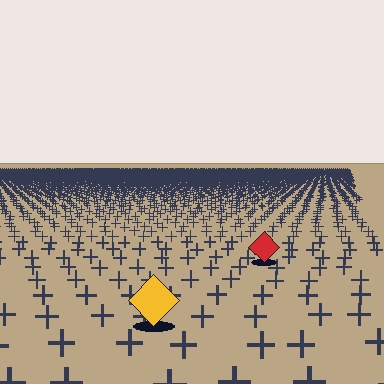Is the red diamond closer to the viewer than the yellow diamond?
No. The yellow diamond is closer — you can tell from the texture gradient: the ground texture is coarser near it.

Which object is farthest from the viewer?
The red diamond is farthest from the viewer. It appears smaller and the ground texture around it is denser.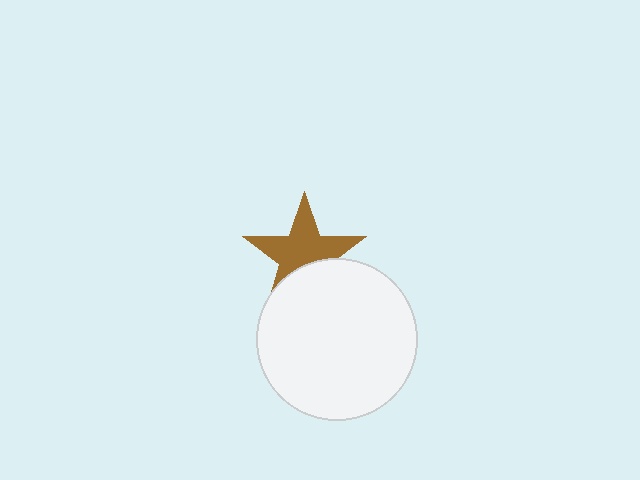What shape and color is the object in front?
The object in front is a white circle.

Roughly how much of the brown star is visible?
Most of it is visible (roughly 67%).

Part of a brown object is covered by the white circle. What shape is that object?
It is a star.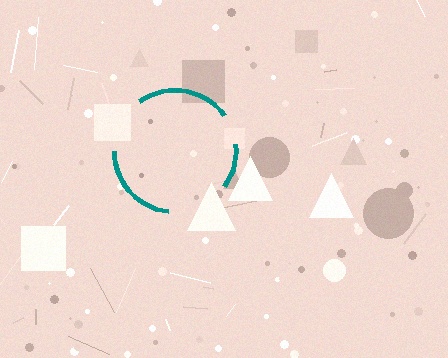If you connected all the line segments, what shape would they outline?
They would outline a circle.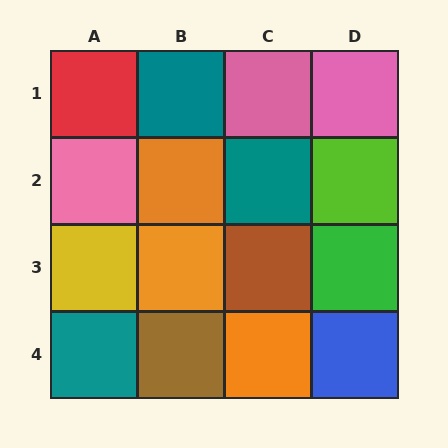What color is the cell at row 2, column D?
Lime.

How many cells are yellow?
1 cell is yellow.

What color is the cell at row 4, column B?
Brown.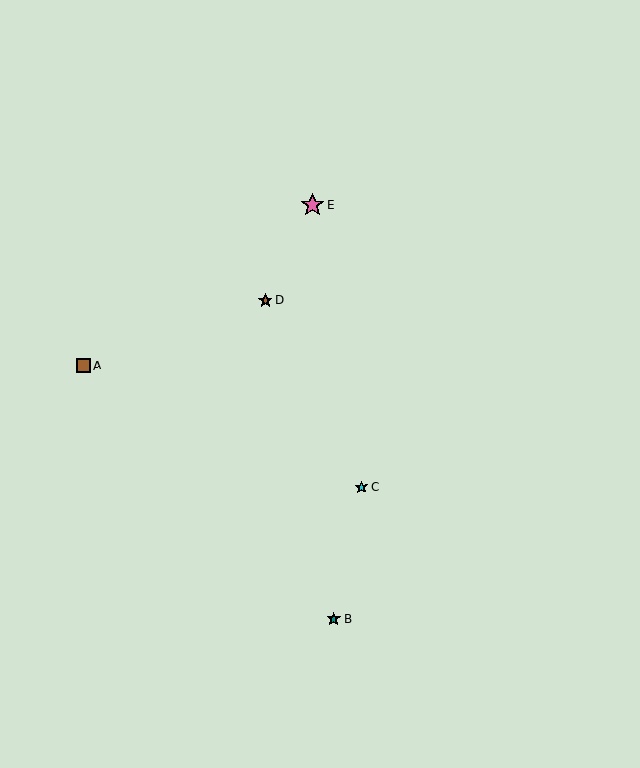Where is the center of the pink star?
The center of the pink star is at (313, 205).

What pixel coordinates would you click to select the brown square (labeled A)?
Click at (83, 365) to select the brown square A.